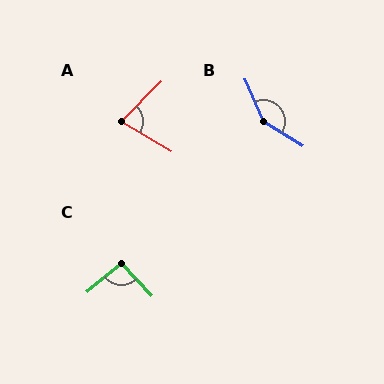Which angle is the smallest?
A, at approximately 75 degrees.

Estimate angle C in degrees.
Approximately 94 degrees.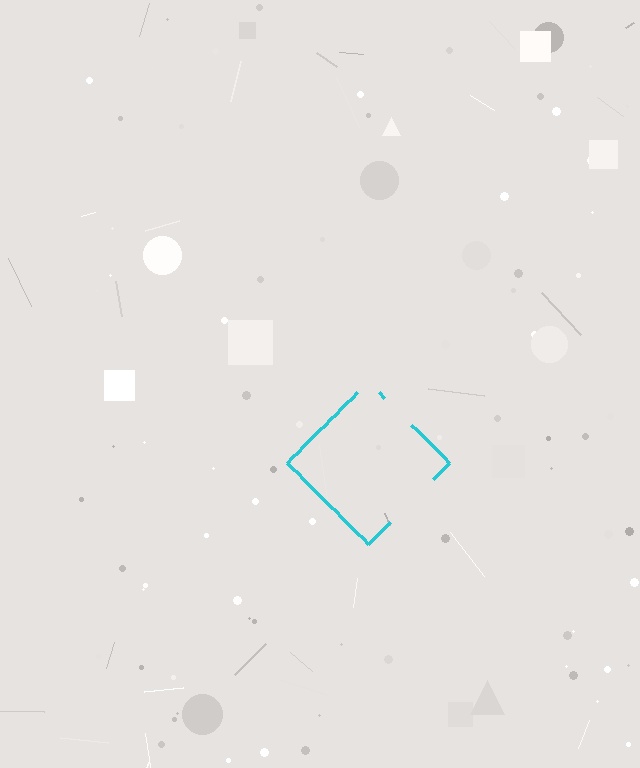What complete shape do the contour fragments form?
The contour fragments form a diamond.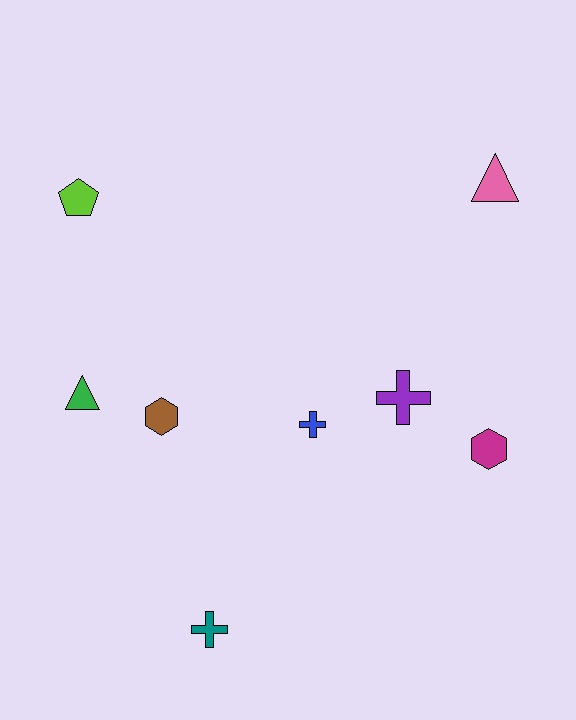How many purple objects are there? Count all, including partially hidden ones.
There is 1 purple object.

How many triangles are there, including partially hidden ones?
There are 2 triangles.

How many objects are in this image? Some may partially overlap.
There are 8 objects.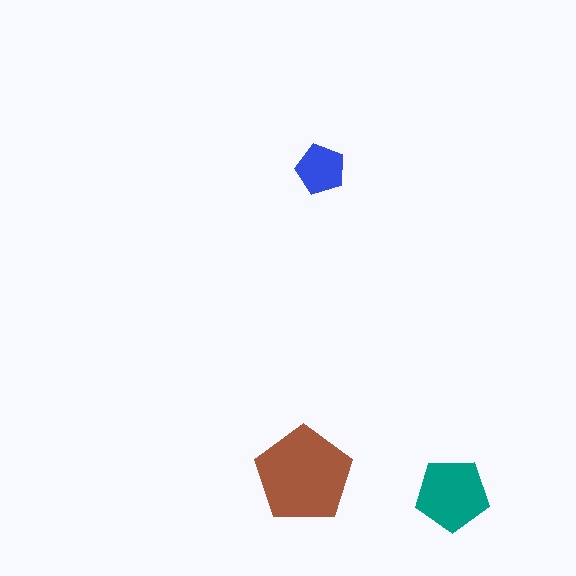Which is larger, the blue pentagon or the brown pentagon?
The brown one.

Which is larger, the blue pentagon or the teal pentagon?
The teal one.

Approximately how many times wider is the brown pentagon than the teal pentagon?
About 1.5 times wider.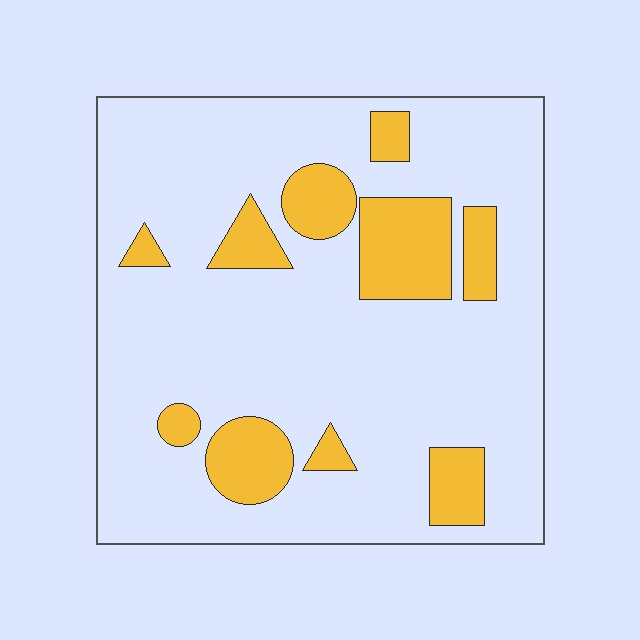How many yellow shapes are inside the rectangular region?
10.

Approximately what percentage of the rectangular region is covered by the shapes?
Approximately 20%.